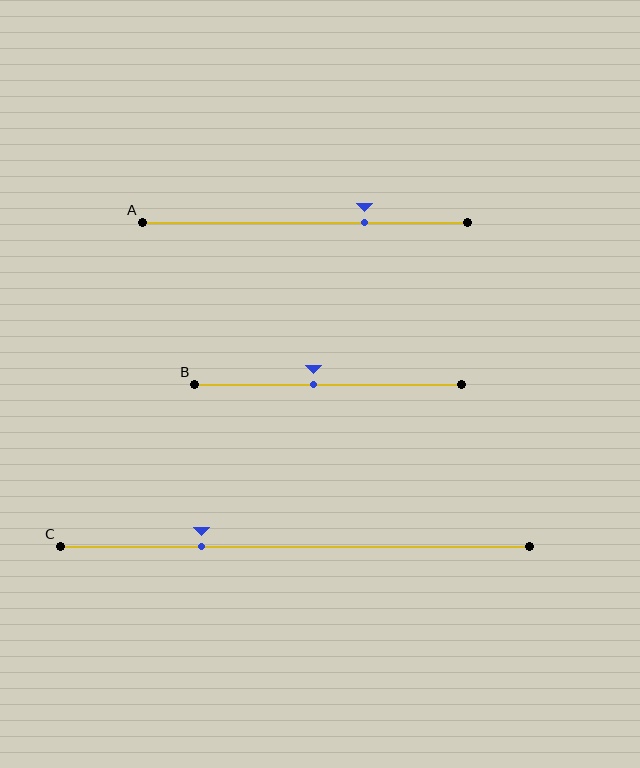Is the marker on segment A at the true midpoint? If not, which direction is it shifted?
No, the marker on segment A is shifted to the right by about 18% of the segment length.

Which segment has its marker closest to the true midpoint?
Segment B has its marker closest to the true midpoint.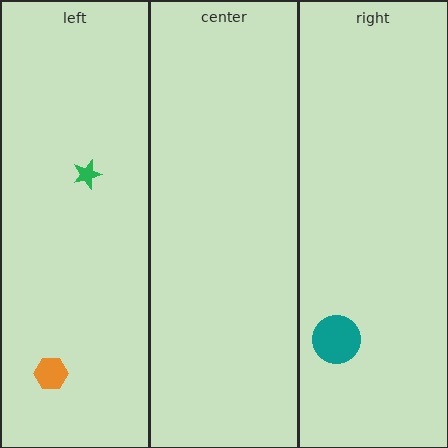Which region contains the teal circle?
The right region.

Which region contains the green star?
The left region.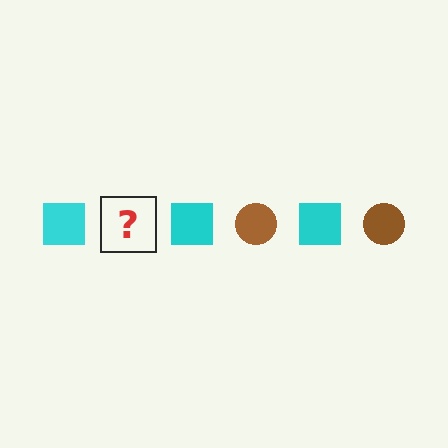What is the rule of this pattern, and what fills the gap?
The rule is that the pattern alternates between cyan square and brown circle. The gap should be filled with a brown circle.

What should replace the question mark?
The question mark should be replaced with a brown circle.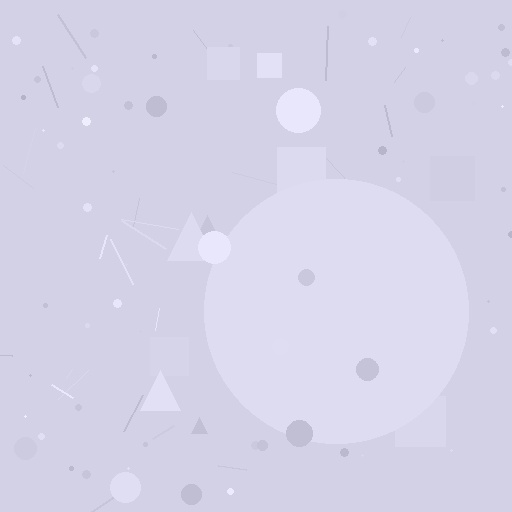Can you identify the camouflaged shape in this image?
The camouflaged shape is a circle.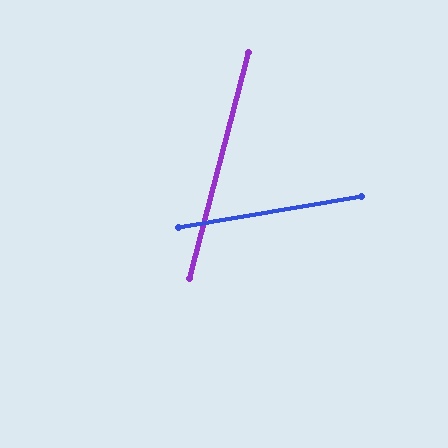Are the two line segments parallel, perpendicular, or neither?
Neither parallel nor perpendicular — they differ by about 66°.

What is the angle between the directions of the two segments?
Approximately 66 degrees.